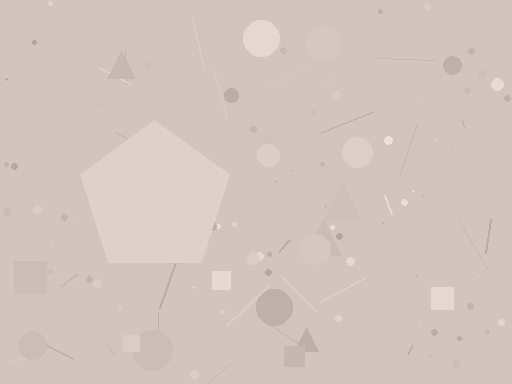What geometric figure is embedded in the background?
A pentagon is embedded in the background.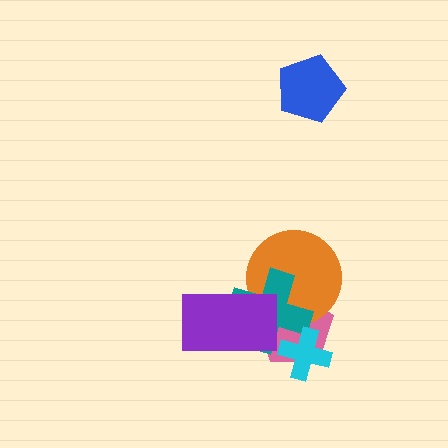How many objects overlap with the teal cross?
4 objects overlap with the teal cross.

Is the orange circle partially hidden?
Yes, it is partially covered by another shape.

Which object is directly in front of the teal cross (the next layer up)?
The cyan cross is directly in front of the teal cross.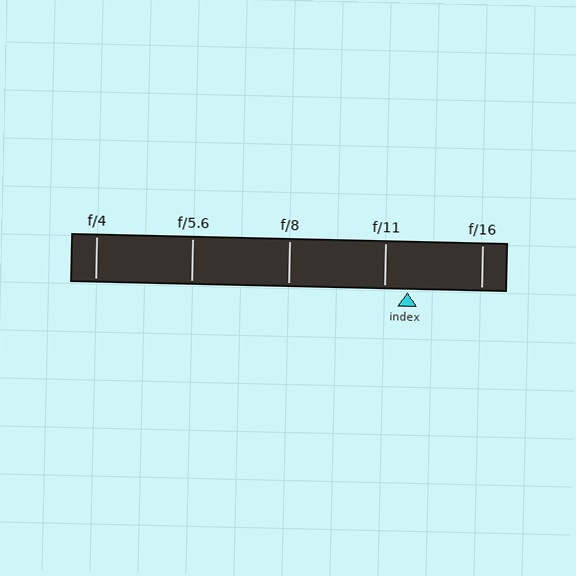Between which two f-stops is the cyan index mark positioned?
The index mark is between f/11 and f/16.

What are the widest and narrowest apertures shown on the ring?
The widest aperture shown is f/4 and the narrowest is f/16.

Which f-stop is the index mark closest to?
The index mark is closest to f/11.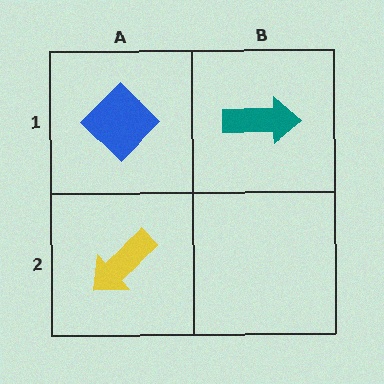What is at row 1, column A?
A blue diamond.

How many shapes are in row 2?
1 shape.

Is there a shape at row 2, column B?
No, that cell is empty.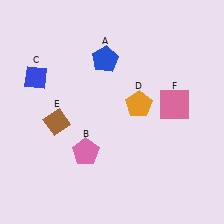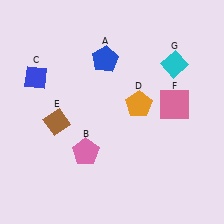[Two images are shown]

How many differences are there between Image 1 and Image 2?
There is 1 difference between the two images.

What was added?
A cyan diamond (G) was added in Image 2.